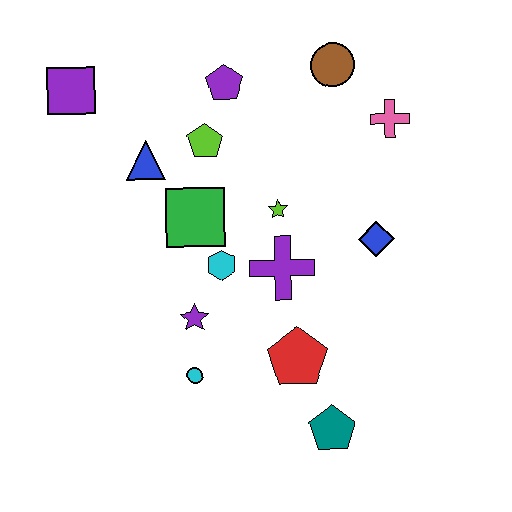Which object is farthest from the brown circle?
The teal pentagon is farthest from the brown circle.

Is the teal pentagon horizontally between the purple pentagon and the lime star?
No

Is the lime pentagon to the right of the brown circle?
No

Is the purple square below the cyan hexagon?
No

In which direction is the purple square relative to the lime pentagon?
The purple square is to the left of the lime pentagon.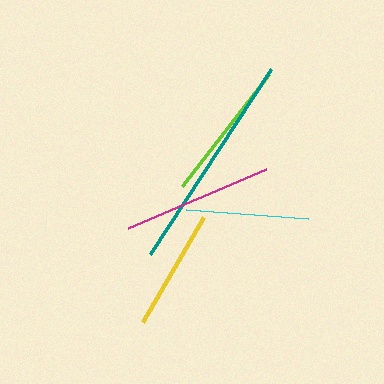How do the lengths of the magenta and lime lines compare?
The magenta and lime lines are approximately the same length.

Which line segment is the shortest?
The yellow line is the shortest at approximately 121 pixels.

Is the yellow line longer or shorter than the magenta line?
The magenta line is longer than the yellow line.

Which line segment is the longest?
The teal line is the longest at approximately 221 pixels.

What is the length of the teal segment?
The teal segment is approximately 221 pixels long.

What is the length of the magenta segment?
The magenta segment is approximately 150 pixels long.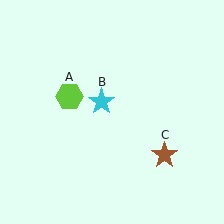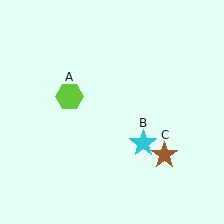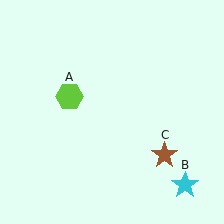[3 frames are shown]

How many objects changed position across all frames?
1 object changed position: cyan star (object B).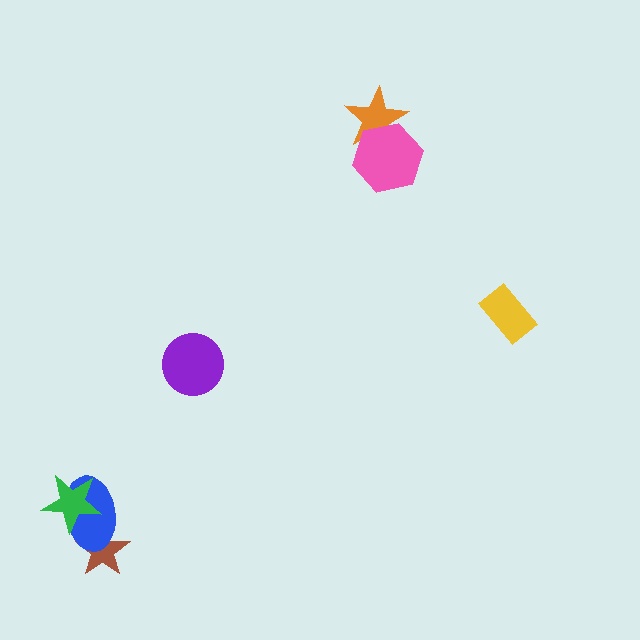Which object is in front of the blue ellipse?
The green star is in front of the blue ellipse.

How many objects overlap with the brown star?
1 object overlaps with the brown star.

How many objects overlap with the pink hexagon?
1 object overlaps with the pink hexagon.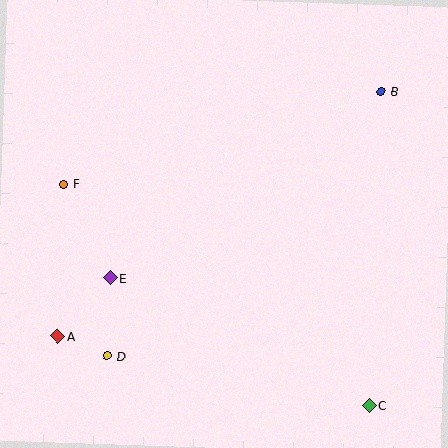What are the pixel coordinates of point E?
Point E is at (111, 278).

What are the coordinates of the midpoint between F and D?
The midpoint between F and D is at (86, 270).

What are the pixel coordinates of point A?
Point A is at (58, 336).